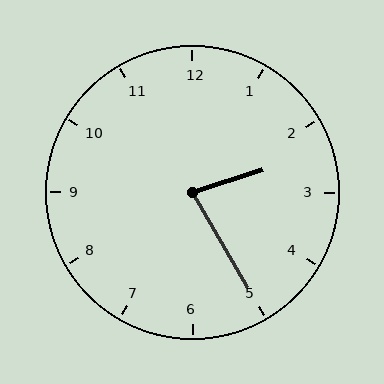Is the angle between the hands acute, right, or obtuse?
It is acute.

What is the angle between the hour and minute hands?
Approximately 78 degrees.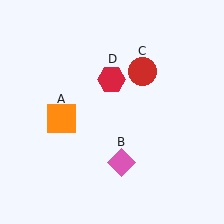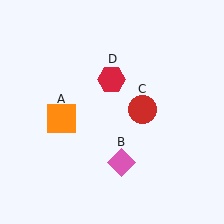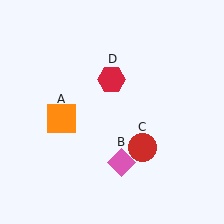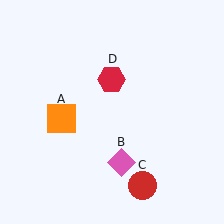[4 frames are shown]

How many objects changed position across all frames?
1 object changed position: red circle (object C).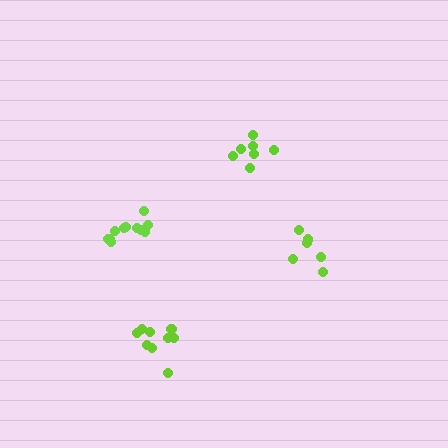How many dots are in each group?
Group 1: 9 dots, Group 2: 7 dots, Group 3: 11 dots, Group 4: 6 dots (33 total).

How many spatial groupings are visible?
There are 4 spatial groupings.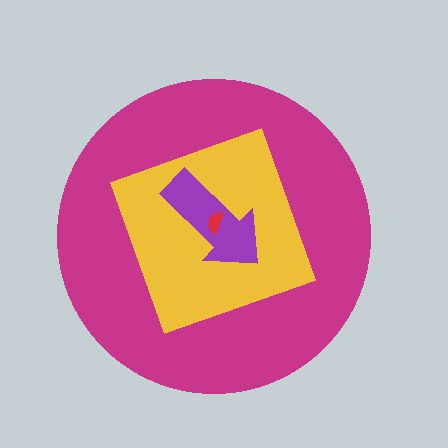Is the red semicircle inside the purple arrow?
Yes.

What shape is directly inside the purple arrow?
The red semicircle.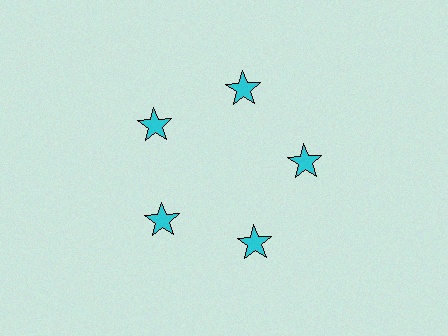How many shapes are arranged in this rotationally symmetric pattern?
There are 5 shapes, arranged in 5 groups of 1.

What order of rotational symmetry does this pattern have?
This pattern has 5-fold rotational symmetry.